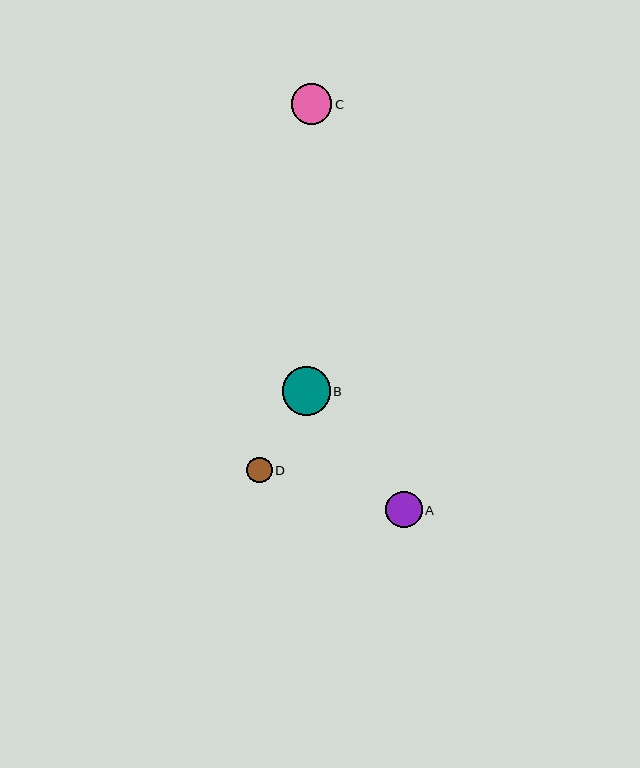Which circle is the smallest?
Circle D is the smallest with a size of approximately 26 pixels.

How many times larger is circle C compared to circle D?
Circle C is approximately 1.6 times the size of circle D.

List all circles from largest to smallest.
From largest to smallest: B, C, A, D.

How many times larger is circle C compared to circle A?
Circle C is approximately 1.1 times the size of circle A.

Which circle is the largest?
Circle B is the largest with a size of approximately 48 pixels.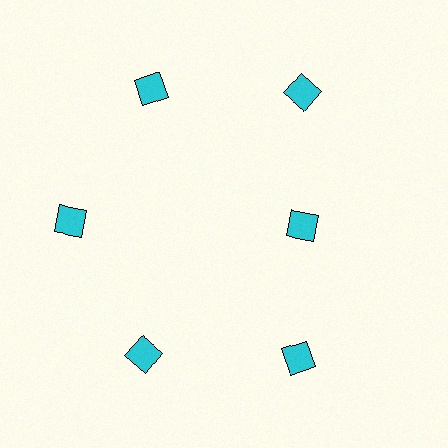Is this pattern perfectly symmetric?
No. The 6 cyan diamonds are arranged in a ring, but one element near the 3 o'clock position is pulled inward toward the center, breaking the 6-fold rotational symmetry.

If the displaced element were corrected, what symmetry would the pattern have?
It would have 6-fold rotational symmetry — the pattern would map onto itself every 60 degrees.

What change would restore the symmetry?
The symmetry would be restored by moving it outward, back onto the ring so that all 6 diamonds sit at equal angles and equal distance from the center.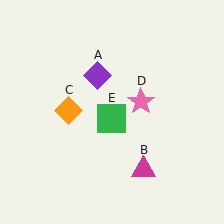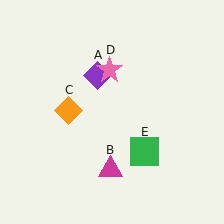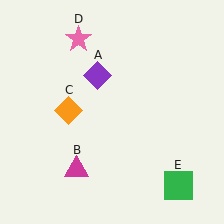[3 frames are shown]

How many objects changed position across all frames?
3 objects changed position: magenta triangle (object B), pink star (object D), green square (object E).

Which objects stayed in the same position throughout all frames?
Purple diamond (object A) and orange diamond (object C) remained stationary.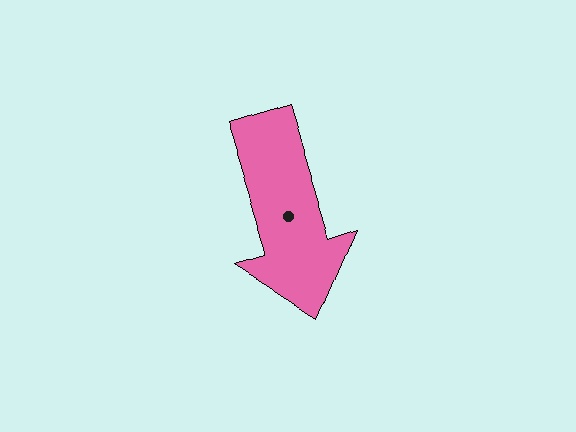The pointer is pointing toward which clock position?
Roughly 5 o'clock.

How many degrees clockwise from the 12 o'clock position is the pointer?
Approximately 163 degrees.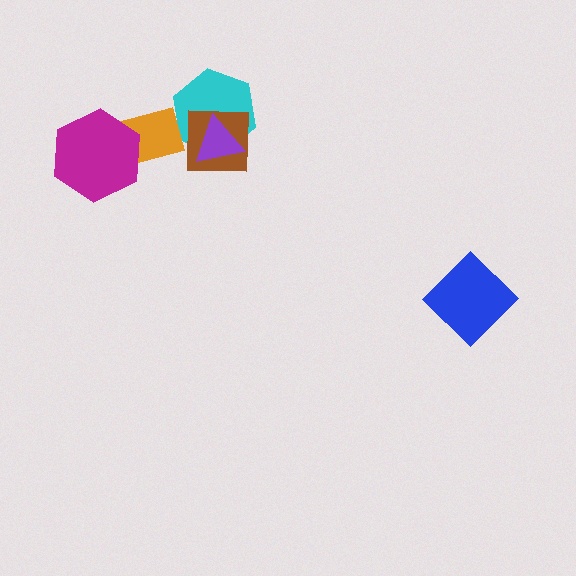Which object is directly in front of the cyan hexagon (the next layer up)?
The brown square is directly in front of the cyan hexagon.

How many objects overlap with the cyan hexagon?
2 objects overlap with the cyan hexagon.